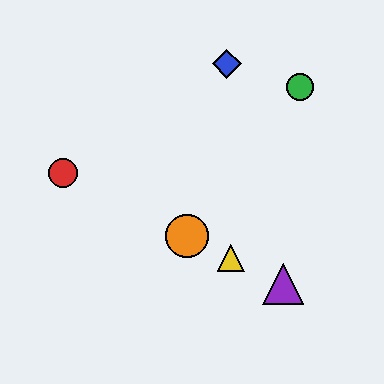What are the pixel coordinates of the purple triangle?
The purple triangle is at (283, 284).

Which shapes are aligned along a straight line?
The red circle, the yellow triangle, the purple triangle, the orange circle are aligned along a straight line.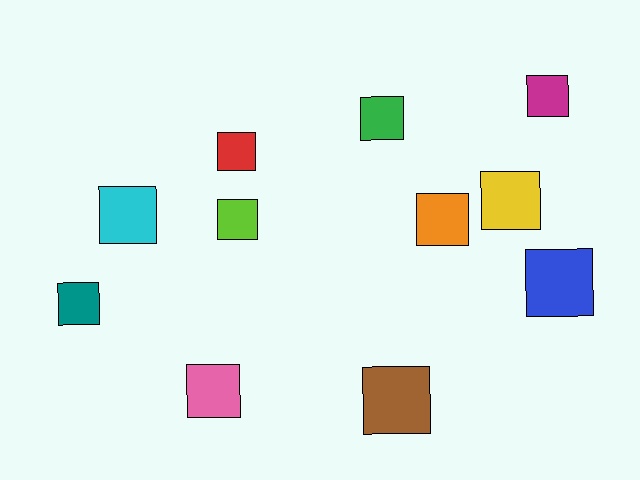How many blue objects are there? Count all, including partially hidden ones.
There is 1 blue object.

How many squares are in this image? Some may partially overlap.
There are 11 squares.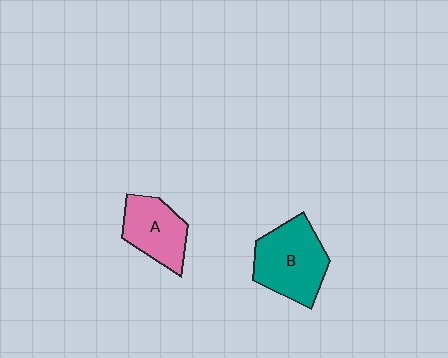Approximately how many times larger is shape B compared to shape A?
Approximately 1.3 times.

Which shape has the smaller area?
Shape A (pink).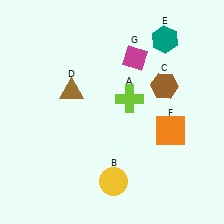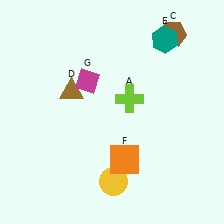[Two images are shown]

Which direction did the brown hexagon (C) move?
The brown hexagon (C) moved up.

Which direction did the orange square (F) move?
The orange square (F) moved left.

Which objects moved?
The objects that moved are: the brown hexagon (C), the orange square (F), the magenta diamond (G).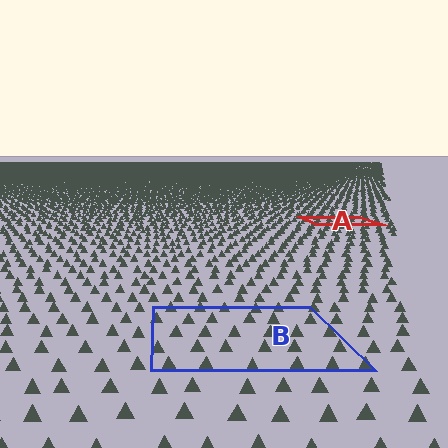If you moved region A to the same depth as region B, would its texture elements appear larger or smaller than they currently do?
They would appear larger. At a closer depth, the same texture elements are projected at a bigger on-screen size.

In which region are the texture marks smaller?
The texture marks are smaller in region A, because it is farther away.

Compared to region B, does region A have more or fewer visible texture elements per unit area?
Region A has more texture elements per unit area — they are packed more densely because it is farther away.